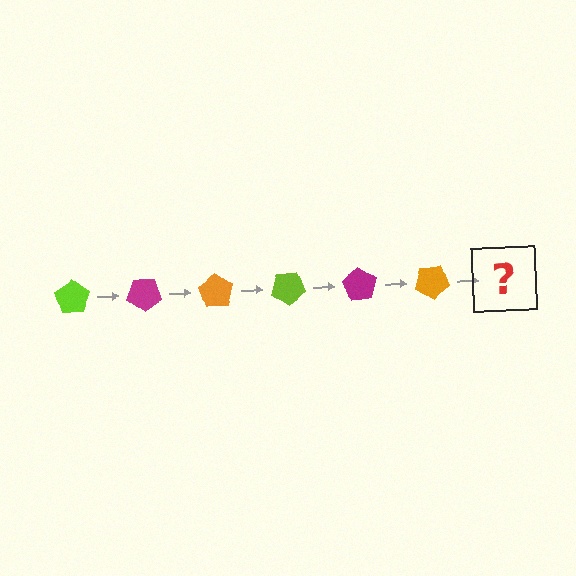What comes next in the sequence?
The next element should be a lime pentagon, rotated 210 degrees from the start.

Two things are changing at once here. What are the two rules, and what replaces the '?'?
The two rules are that it rotates 35 degrees each step and the color cycles through lime, magenta, and orange. The '?' should be a lime pentagon, rotated 210 degrees from the start.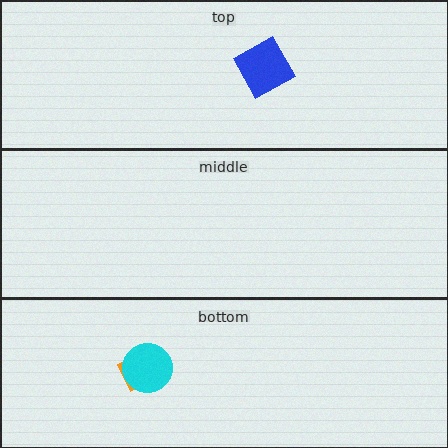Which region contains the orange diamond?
The bottom region.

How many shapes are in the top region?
1.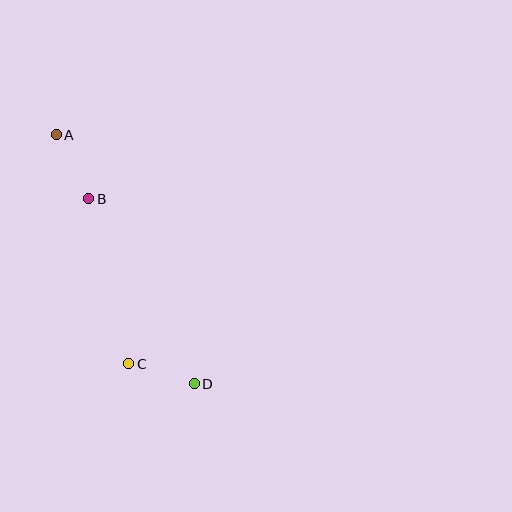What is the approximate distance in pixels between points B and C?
The distance between B and C is approximately 170 pixels.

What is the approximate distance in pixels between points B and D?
The distance between B and D is approximately 213 pixels.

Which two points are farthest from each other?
Points A and D are farthest from each other.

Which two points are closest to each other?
Points C and D are closest to each other.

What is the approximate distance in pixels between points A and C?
The distance between A and C is approximately 240 pixels.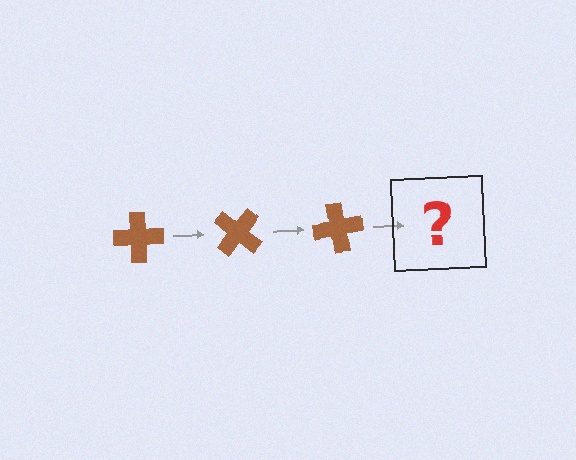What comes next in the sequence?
The next element should be a brown cross rotated 120 degrees.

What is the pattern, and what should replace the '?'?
The pattern is that the cross rotates 40 degrees each step. The '?' should be a brown cross rotated 120 degrees.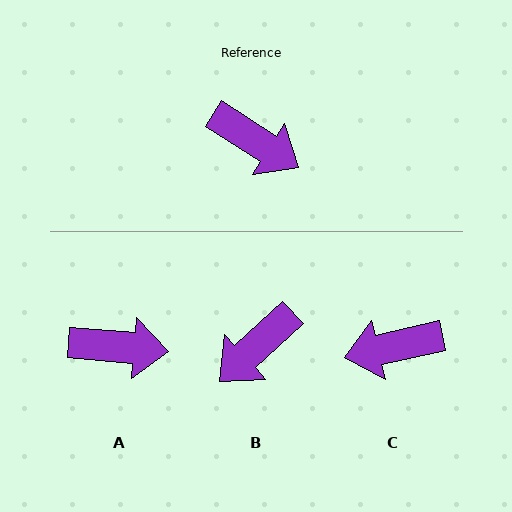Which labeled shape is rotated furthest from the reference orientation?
C, about 135 degrees away.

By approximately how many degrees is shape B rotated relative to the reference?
Approximately 104 degrees clockwise.